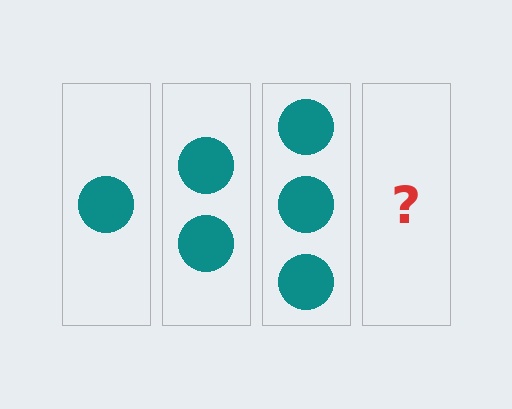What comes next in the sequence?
The next element should be 4 circles.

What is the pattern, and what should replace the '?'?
The pattern is that each step adds one more circle. The '?' should be 4 circles.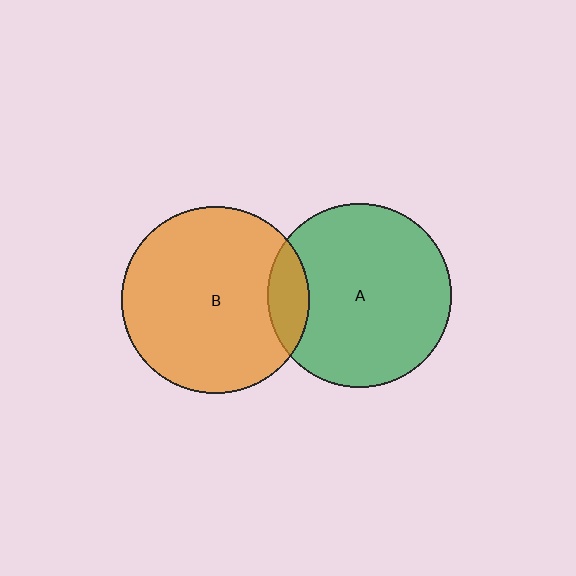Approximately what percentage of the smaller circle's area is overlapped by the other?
Approximately 15%.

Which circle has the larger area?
Circle B (orange).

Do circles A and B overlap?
Yes.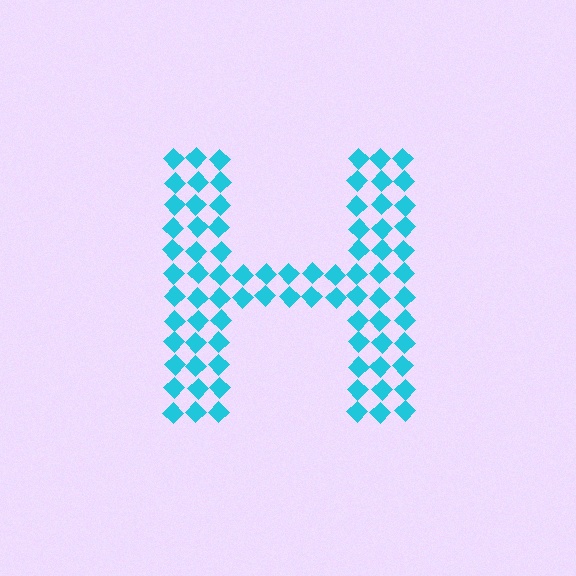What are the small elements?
The small elements are diamonds.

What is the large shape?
The large shape is the letter H.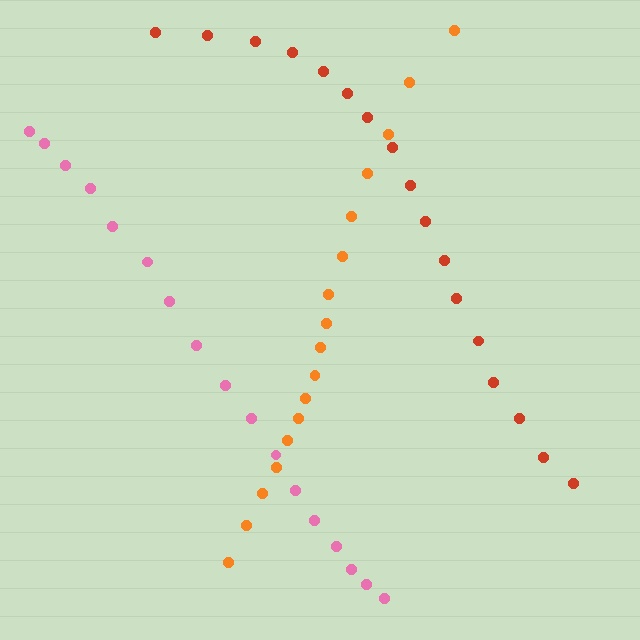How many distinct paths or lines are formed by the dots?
There are 3 distinct paths.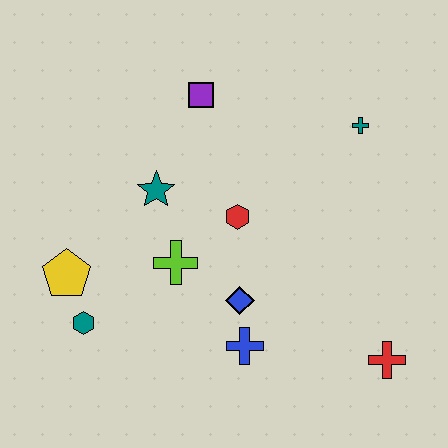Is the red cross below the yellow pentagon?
Yes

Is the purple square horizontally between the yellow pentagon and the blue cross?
Yes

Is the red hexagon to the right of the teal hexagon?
Yes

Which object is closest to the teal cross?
The red hexagon is closest to the teal cross.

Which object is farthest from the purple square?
The red cross is farthest from the purple square.